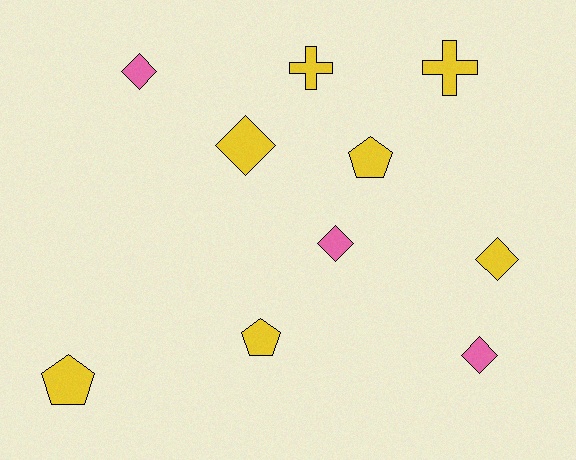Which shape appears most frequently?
Diamond, with 5 objects.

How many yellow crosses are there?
There are 2 yellow crosses.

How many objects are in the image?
There are 10 objects.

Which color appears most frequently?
Yellow, with 7 objects.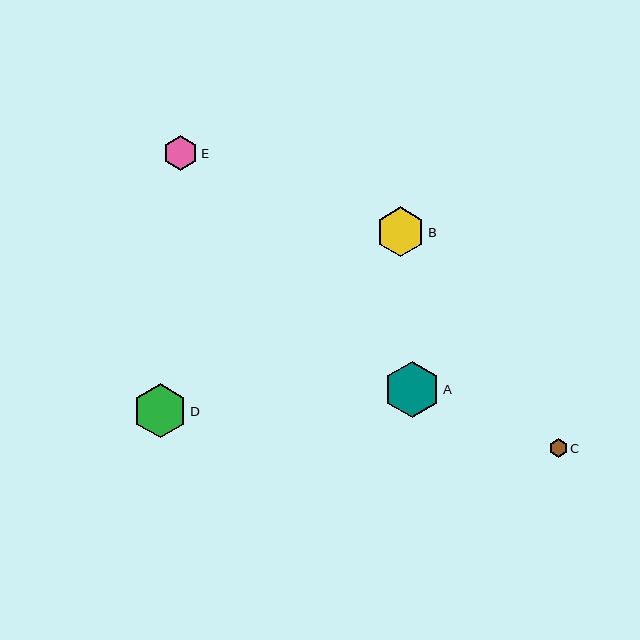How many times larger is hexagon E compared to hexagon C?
Hexagon E is approximately 1.9 times the size of hexagon C.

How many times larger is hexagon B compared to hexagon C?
Hexagon B is approximately 2.7 times the size of hexagon C.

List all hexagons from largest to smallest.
From largest to smallest: A, D, B, E, C.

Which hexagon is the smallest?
Hexagon C is the smallest with a size of approximately 19 pixels.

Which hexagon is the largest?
Hexagon A is the largest with a size of approximately 56 pixels.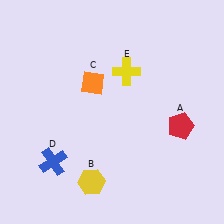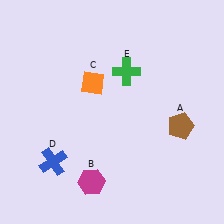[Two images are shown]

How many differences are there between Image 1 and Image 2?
There are 3 differences between the two images.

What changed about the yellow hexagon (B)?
In Image 1, B is yellow. In Image 2, it changed to magenta.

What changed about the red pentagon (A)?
In Image 1, A is red. In Image 2, it changed to brown.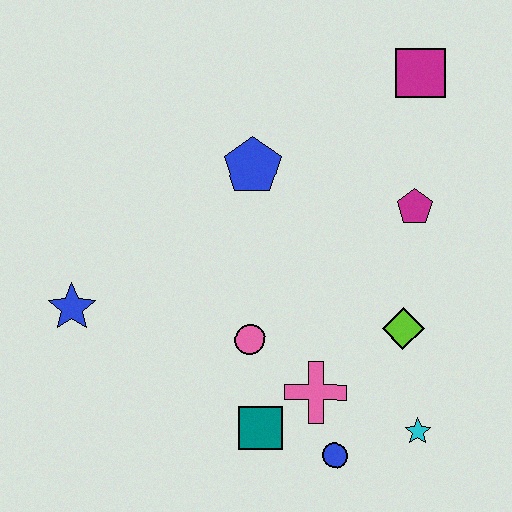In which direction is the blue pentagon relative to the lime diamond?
The blue pentagon is above the lime diamond.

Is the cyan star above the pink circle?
No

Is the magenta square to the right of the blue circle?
Yes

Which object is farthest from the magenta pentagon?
The blue star is farthest from the magenta pentagon.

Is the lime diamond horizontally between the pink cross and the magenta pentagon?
Yes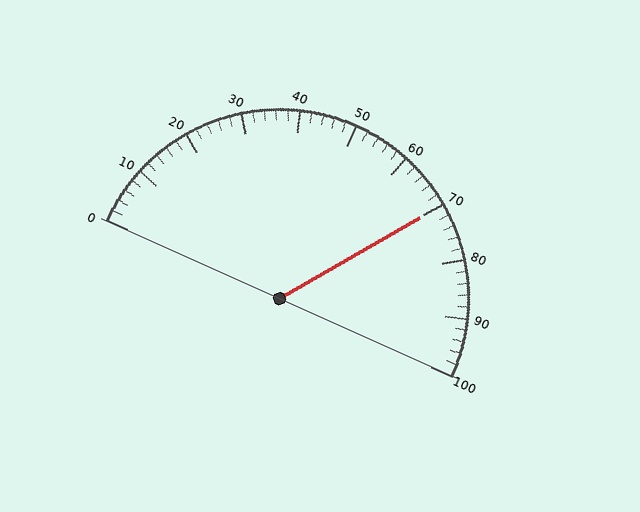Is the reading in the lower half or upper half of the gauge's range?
The reading is in the upper half of the range (0 to 100).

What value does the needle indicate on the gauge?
The needle indicates approximately 70.